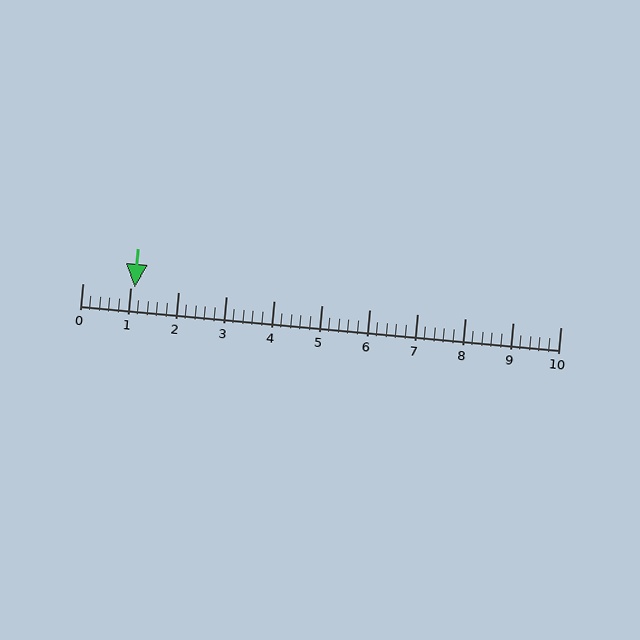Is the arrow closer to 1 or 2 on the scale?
The arrow is closer to 1.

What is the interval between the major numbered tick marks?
The major tick marks are spaced 1 units apart.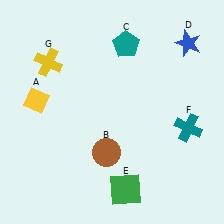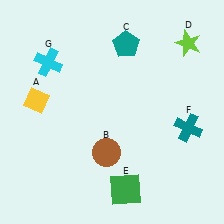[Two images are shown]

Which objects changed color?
D changed from blue to lime. G changed from yellow to cyan.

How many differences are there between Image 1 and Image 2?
There are 2 differences between the two images.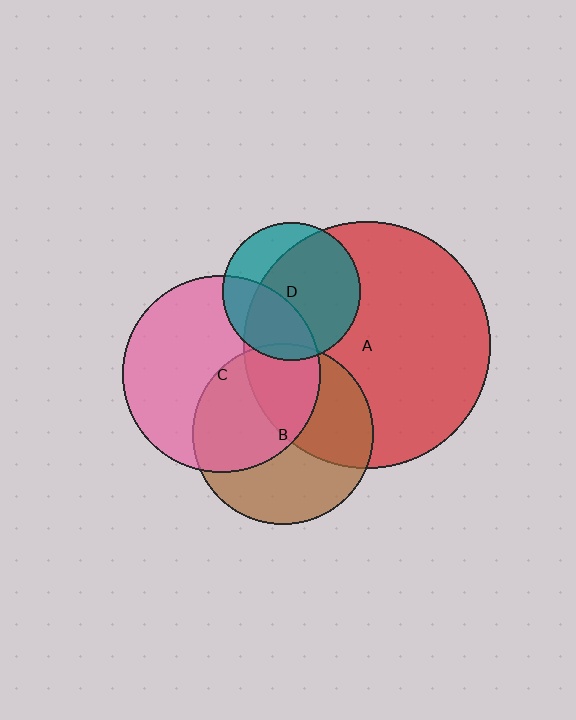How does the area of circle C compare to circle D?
Approximately 2.0 times.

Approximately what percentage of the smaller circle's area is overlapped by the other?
Approximately 35%.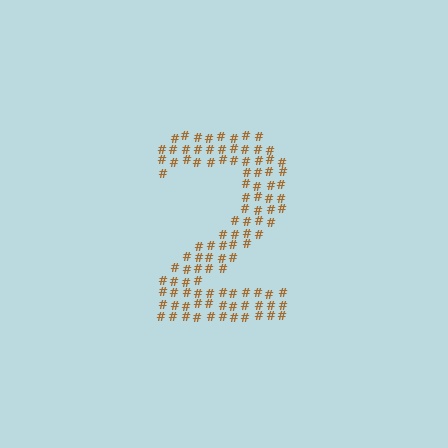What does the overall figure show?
The overall figure shows the digit 2.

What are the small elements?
The small elements are hash symbols.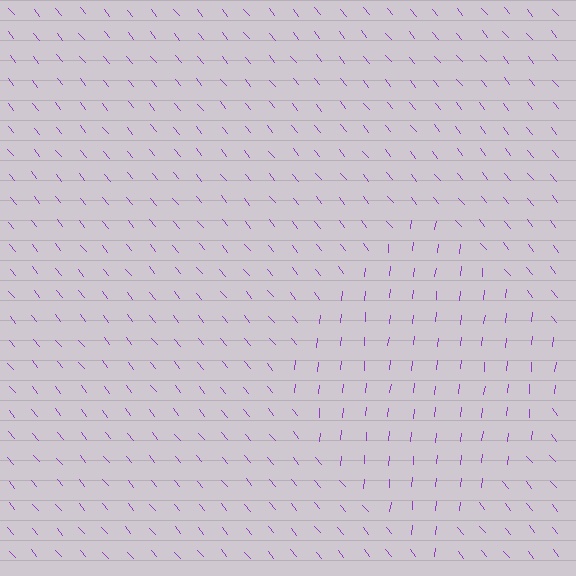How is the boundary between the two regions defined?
The boundary is defined purely by a change in line orientation (approximately 45 degrees difference). All lines are the same color and thickness.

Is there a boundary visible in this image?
Yes, there is a texture boundary formed by a change in line orientation.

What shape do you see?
I see a diamond.